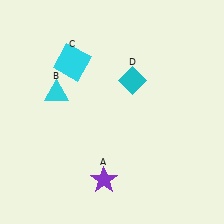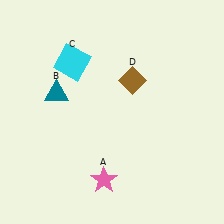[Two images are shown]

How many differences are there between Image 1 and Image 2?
There are 3 differences between the two images.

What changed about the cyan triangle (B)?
In Image 1, B is cyan. In Image 2, it changed to teal.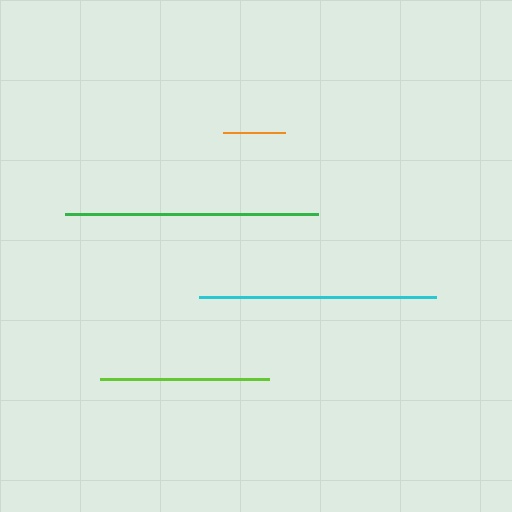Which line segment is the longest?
The green line is the longest at approximately 253 pixels.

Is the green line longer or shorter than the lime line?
The green line is longer than the lime line.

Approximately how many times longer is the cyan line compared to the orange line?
The cyan line is approximately 3.8 times the length of the orange line.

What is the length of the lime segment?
The lime segment is approximately 169 pixels long.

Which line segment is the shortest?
The orange line is the shortest at approximately 63 pixels.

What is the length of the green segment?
The green segment is approximately 253 pixels long.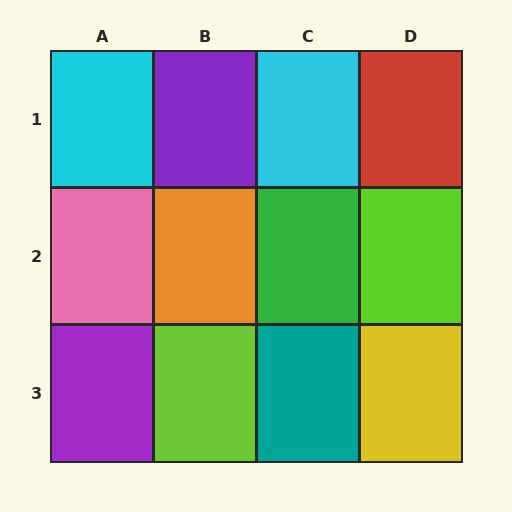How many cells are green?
1 cell is green.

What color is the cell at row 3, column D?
Yellow.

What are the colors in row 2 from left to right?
Pink, orange, green, lime.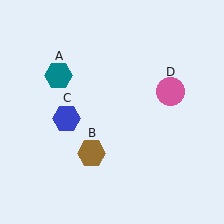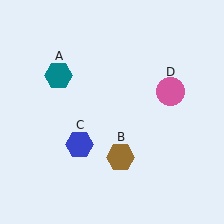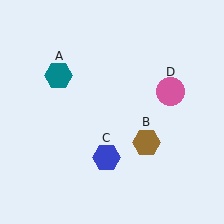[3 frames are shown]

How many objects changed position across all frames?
2 objects changed position: brown hexagon (object B), blue hexagon (object C).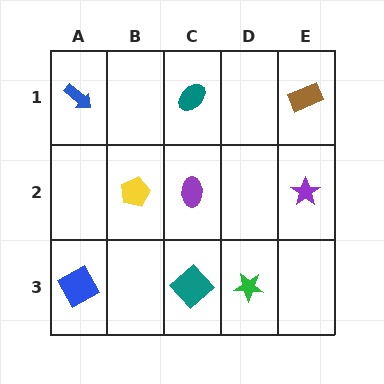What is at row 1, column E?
A brown rectangle.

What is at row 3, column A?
A blue square.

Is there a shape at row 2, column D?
No, that cell is empty.